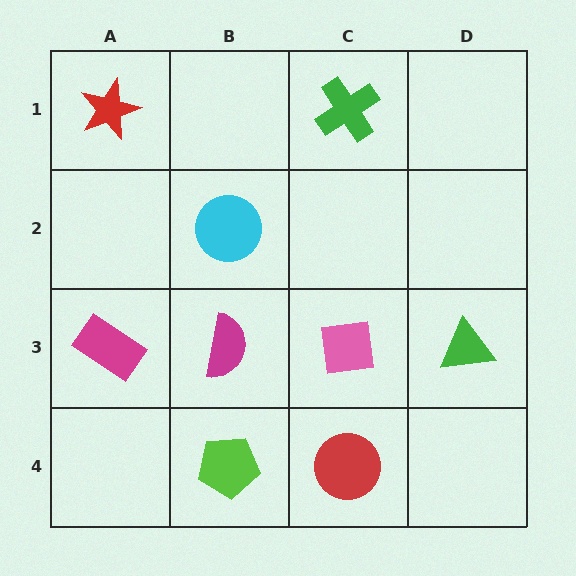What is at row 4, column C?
A red circle.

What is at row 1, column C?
A green cross.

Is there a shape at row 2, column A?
No, that cell is empty.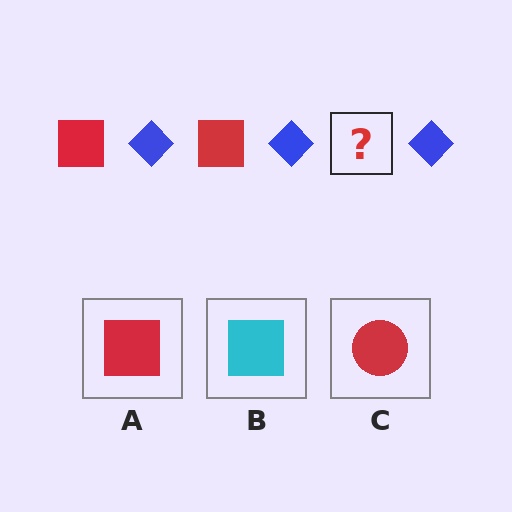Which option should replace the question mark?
Option A.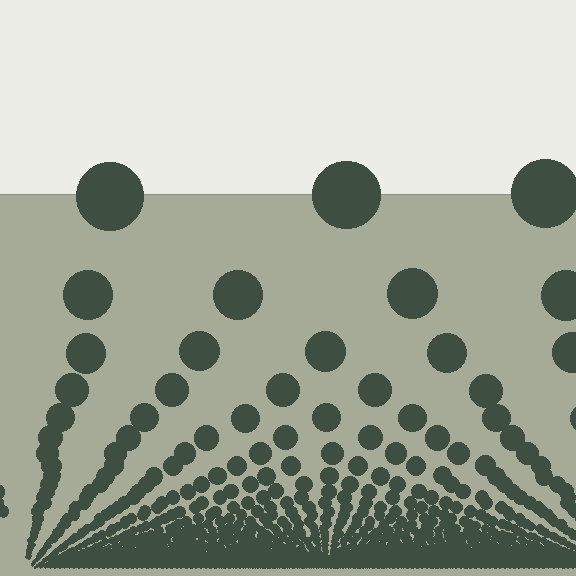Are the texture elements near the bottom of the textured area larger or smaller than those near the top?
Smaller. The gradient is inverted — elements near the bottom are smaller and denser.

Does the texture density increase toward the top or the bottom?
Density increases toward the bottom.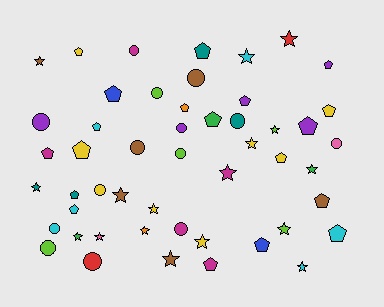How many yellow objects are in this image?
There are 8 yellow objects.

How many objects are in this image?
There are 50 objects.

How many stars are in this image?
There are 17 stars.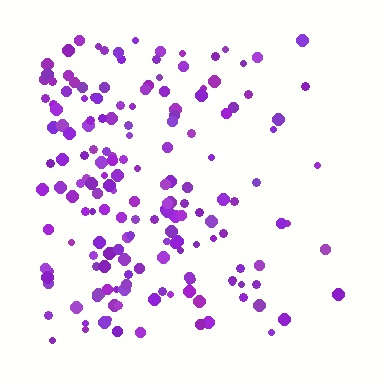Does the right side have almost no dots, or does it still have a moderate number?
Still a moderate number, just noticeably fewer than the left.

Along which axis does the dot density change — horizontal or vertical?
Horizontal.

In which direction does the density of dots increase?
From right to left, with the left side densest.